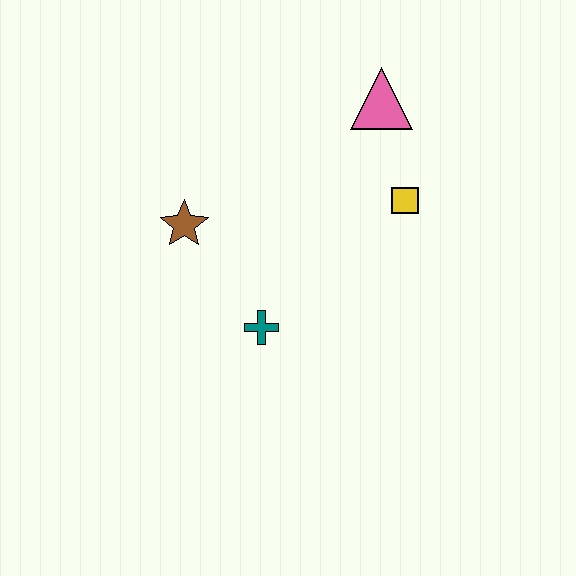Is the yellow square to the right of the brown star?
Yes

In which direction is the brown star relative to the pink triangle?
The brown star is to the left of the pink triangle.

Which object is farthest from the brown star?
The pink triangle is farthest from the brown star.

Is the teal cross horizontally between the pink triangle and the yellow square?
No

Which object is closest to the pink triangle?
The yellow square is closest to the pink triangle.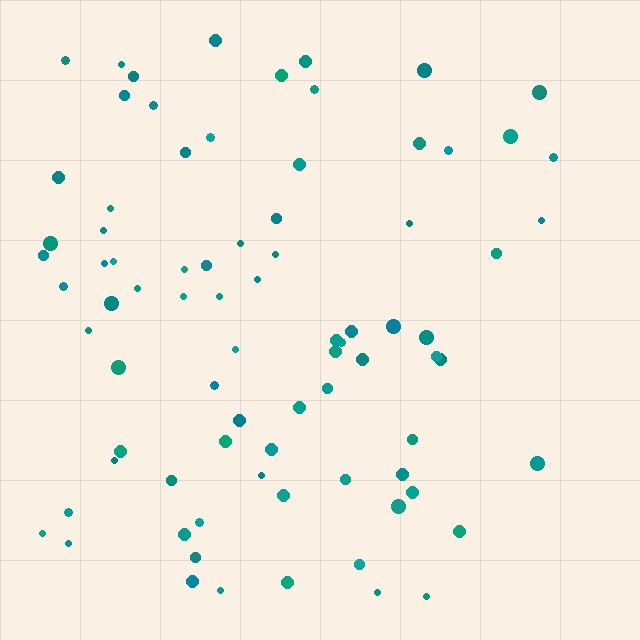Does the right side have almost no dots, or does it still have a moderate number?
Still a moderate number, just noticeably fewer than the left.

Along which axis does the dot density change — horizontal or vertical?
Horizontal.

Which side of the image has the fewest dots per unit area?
The right.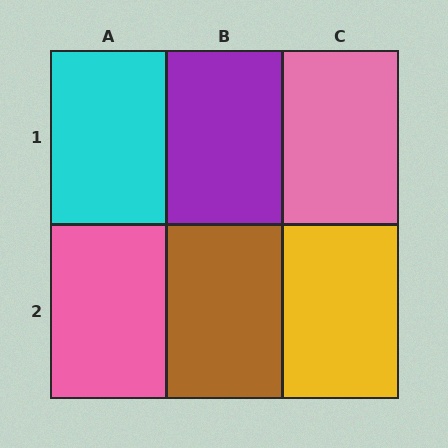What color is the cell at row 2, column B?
Brown.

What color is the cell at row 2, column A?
Pink.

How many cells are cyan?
1 cell is cyan.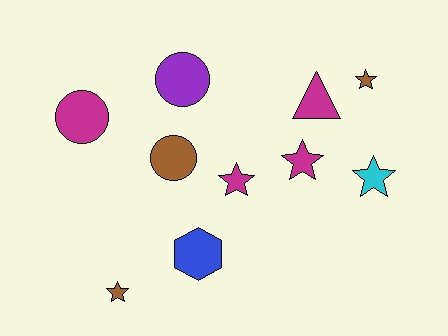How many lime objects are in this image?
There are no lime objects.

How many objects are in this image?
There are 10 objects.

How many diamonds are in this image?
There are no diamonds.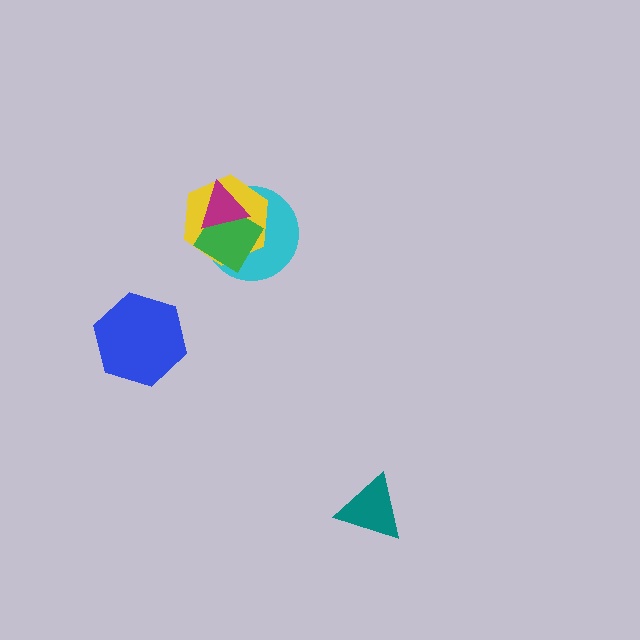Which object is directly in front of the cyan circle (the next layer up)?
The yellow hexagon is directly in front of the cyan circle.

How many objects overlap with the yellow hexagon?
3 objects overlap with the yellow hexagon.